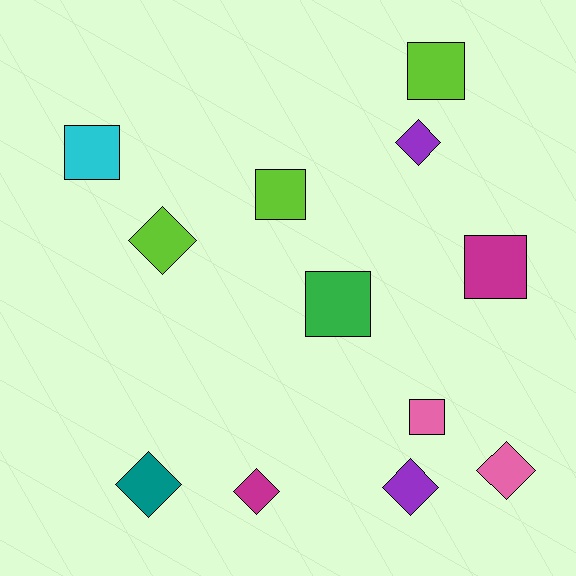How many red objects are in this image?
There are no red objects.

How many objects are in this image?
There are 12 objects.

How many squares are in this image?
There are 6 squares.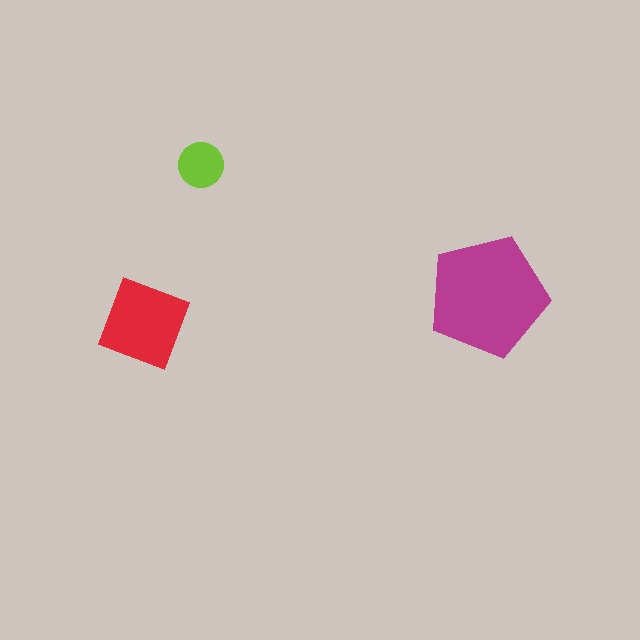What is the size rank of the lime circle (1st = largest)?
3rd.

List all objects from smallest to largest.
The lime circle, the red diamond, the magenta pentagon.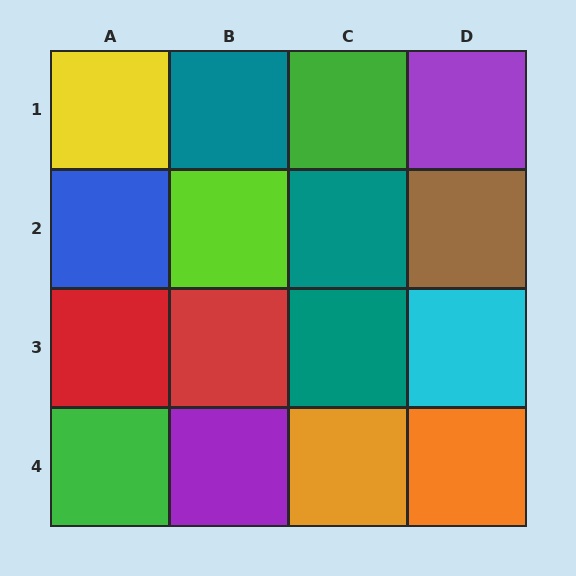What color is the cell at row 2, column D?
Brown.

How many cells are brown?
1 cell is brown.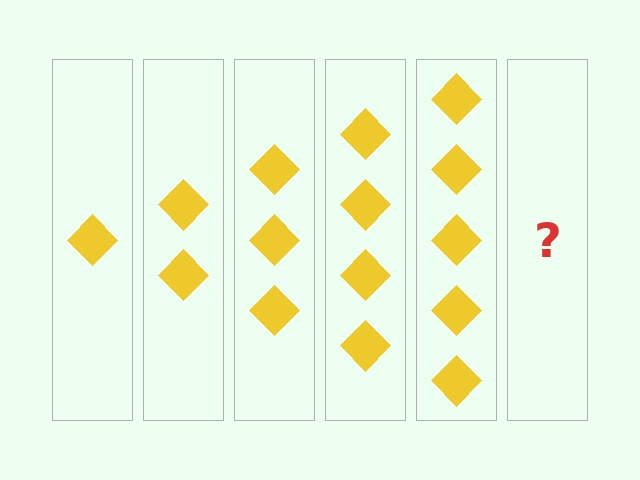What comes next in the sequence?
The next element should be 6 diamonds.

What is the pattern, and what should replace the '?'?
The pattern is that each step adds one more diamond. The '?' should be 6 diamonds.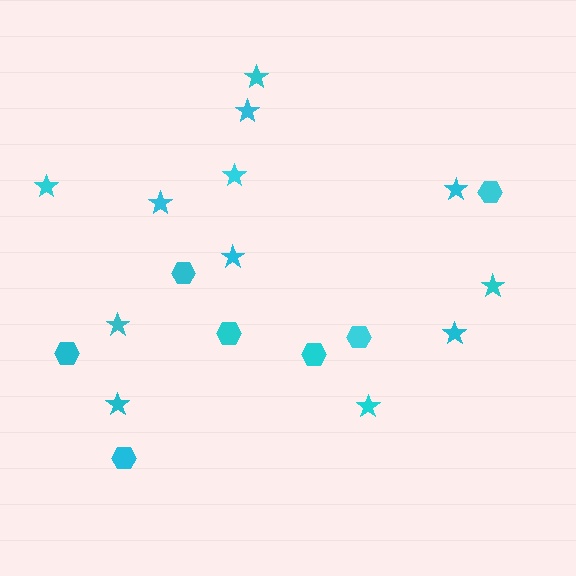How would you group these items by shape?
There are 2 groups: one group of hexagons (7) and one group of stars (12).